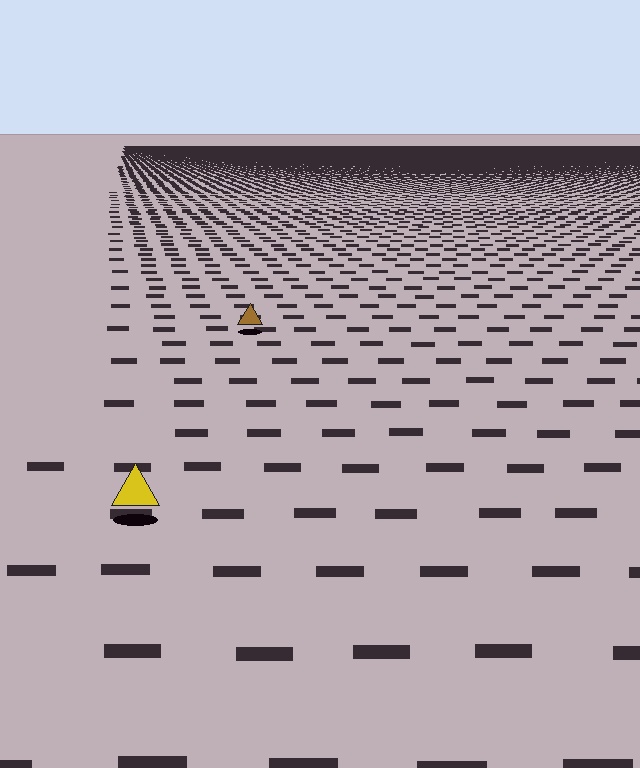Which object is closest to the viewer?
The yellow triangle is closest. The texture marks near it are larger and more spread out.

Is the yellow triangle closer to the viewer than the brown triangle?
Yes. The yellow triangle is closer — you can tell from the texture gradient: the ground texture is coarser near it.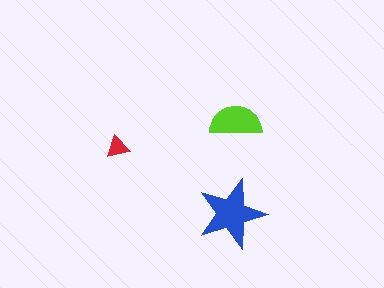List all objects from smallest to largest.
The red triangle, the lime semicircle, the blue star.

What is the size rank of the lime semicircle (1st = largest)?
2nd.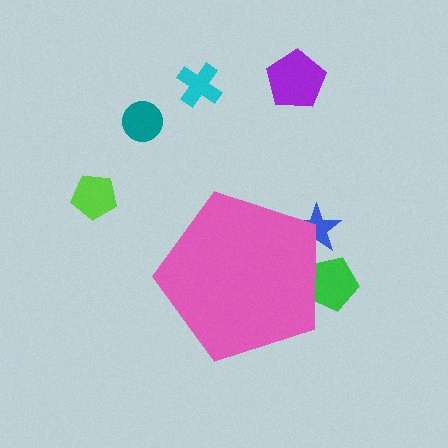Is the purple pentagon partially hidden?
No, the purple pentagon is fully visible.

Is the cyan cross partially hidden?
No, the cyan cross is fully visible.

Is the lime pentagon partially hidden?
No, the lime pentagon is fully visible.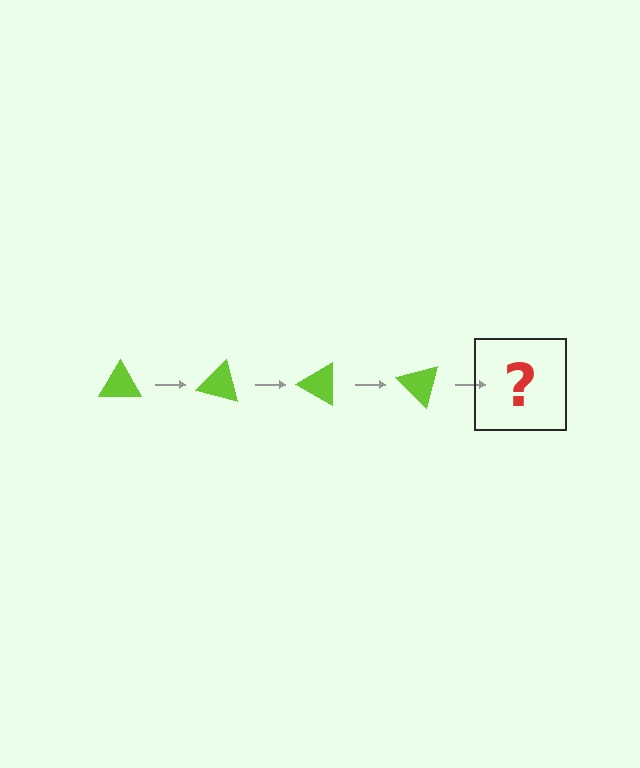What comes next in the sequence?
The next element should be a lime triangle rotated 60 degrees.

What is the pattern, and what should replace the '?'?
The pattern is that the triangle rotates 15 degrees each step. The '?' should be a lime triangle rotated 60 degrees.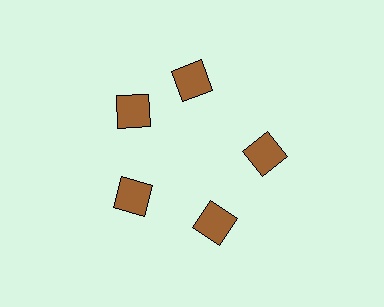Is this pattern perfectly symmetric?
No. The 5 brown squares are arranged in a ring, but one element near the 1 o'clock position is rotated out of alignment along the ring, breaking the 5-fold rotational symmetry.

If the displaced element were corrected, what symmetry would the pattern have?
It would have 5-fold rotational symmetry — the pattern would map onto itself every 72 degrees.